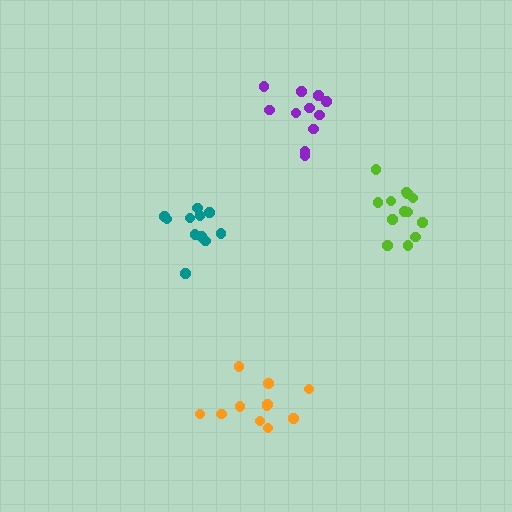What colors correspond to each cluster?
The clusters are colored: lime, purple, orange, teal.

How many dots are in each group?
Group 1: 13 dots, Group 2: 11 dots, Group 3: 11 dots, Group 4: 11 dots (46 total).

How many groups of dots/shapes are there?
There are 4 groups.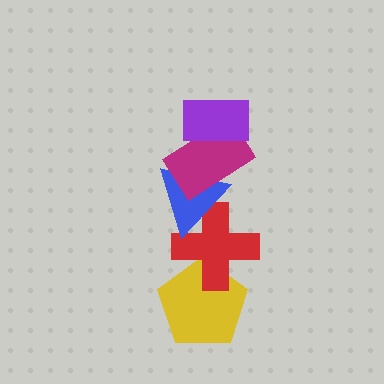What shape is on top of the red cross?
The blue triangle is on top of the red cross.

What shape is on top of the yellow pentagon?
The red cross is on top of the yellow pentagon.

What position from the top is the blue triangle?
The blue triangle is 3rd from the top.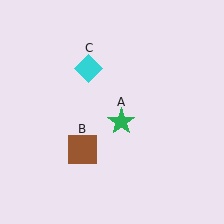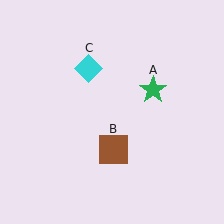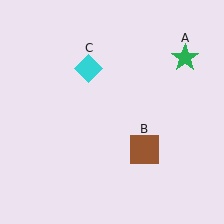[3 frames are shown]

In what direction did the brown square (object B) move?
The brown square (object B) moved right.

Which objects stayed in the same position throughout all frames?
Cyan diamond (object C) remained stationary.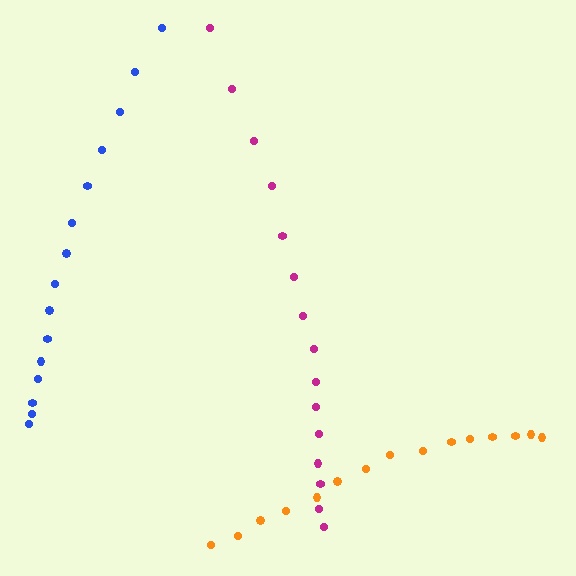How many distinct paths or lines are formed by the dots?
There are 3 distinct paths.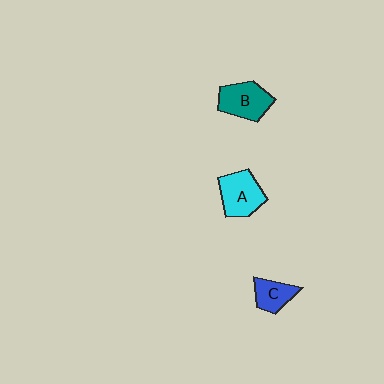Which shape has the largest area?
Shape A (cyan).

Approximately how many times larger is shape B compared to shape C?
Approximately 1.5 times.